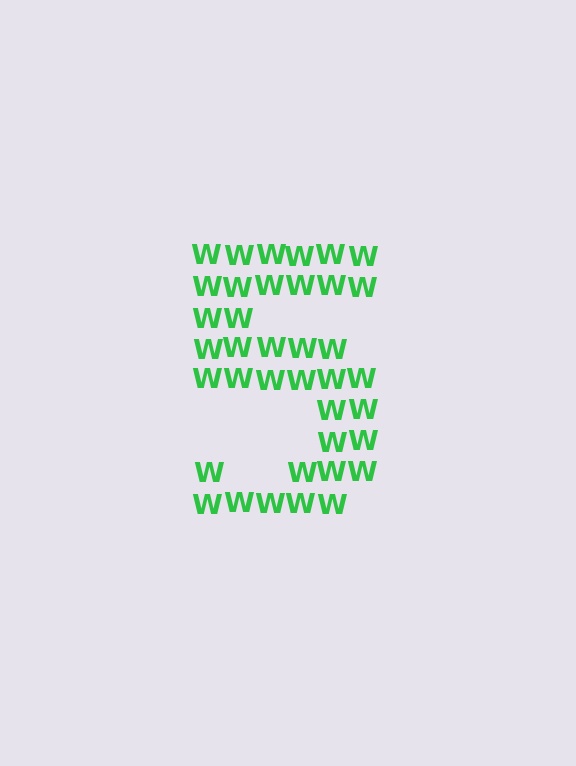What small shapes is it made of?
It is made of small letter W's.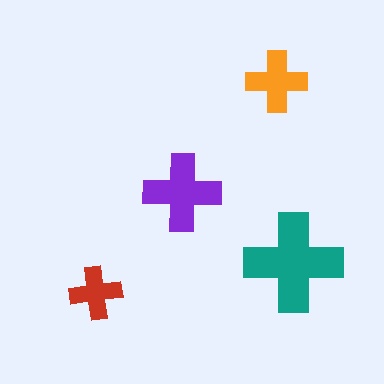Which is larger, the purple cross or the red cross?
The purple one.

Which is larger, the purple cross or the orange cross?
The purple one.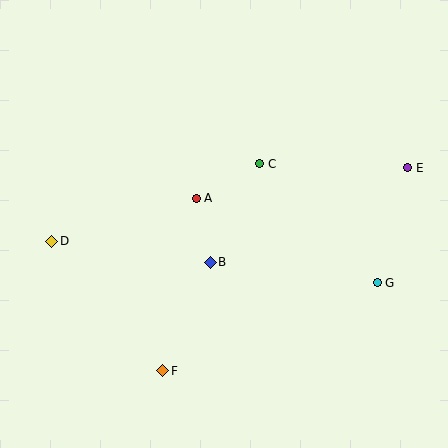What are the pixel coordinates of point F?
Point F is at (163, 371).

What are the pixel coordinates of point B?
Point B is at (210, 262).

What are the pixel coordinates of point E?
Point E is at (408, 168).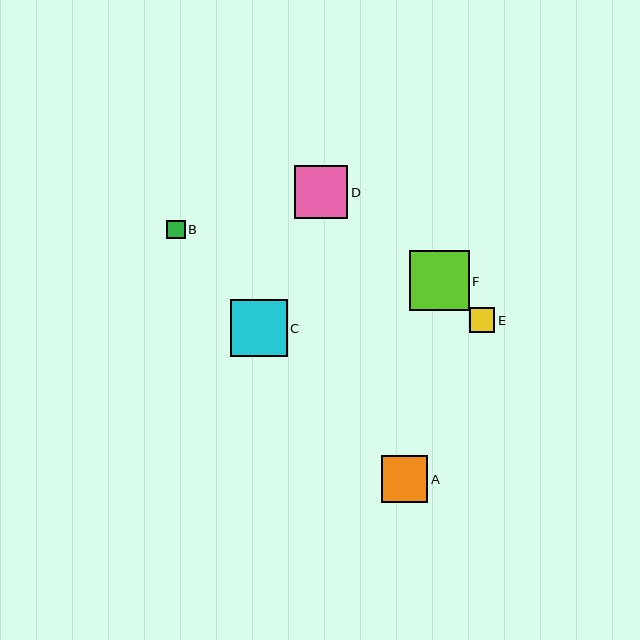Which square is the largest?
Square F is the largest with a size of approximately 60 pixels.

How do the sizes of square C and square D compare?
Square C and square D are approximately the same size.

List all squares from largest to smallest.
From largest to smallest: F, C, D, A, E, B.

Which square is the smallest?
Square B is the smallest with a size of approximately 18 pixels.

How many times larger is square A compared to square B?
Square A is approximately 2.5 times the size of square B.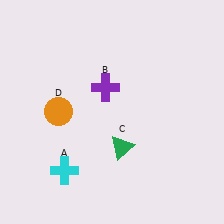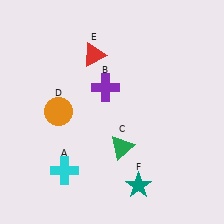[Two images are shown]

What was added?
A red triangle (E), a teal star (F) were added in Image 2.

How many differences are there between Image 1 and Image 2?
There are 2 differences between the two images.